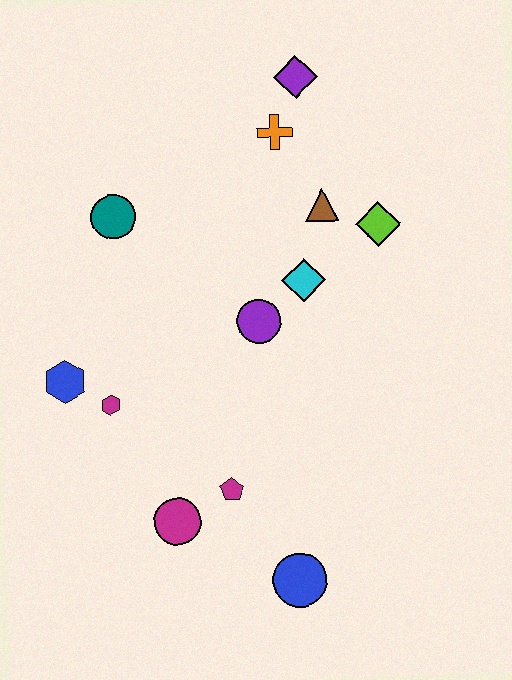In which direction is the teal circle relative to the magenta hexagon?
The teal circle is above the magenta hexagon.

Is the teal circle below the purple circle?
No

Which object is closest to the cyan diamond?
The purple circle is closest to the cyan diamond.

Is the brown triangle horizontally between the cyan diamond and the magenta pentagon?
No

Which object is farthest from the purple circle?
The blue circle is farthest from the purple circle.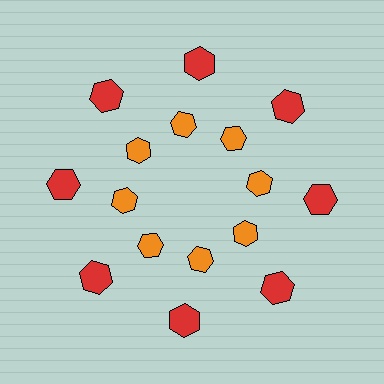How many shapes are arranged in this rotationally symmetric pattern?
There are 16 shapes, arranged in 8 groups of 2.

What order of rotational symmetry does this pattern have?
This pattern has 8-fold rotational symmetry.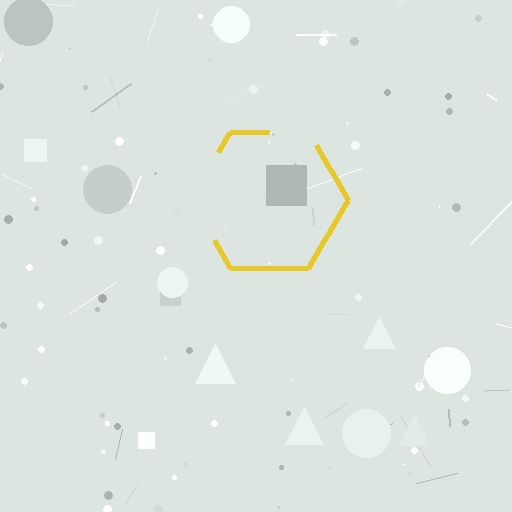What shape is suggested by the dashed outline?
The dashed outline suggests a hexagon.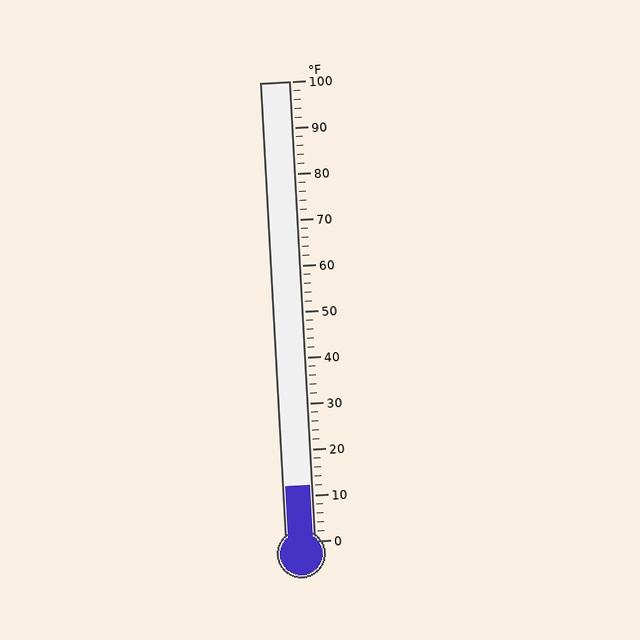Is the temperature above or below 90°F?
The temperature is below 90°F.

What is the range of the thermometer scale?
The thermometer scale ranges from 0°F to 100°F.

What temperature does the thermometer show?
The thermometer shows approximately 12°F.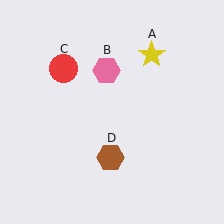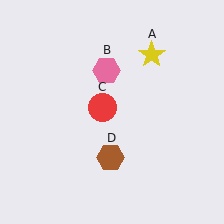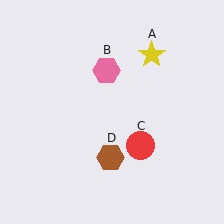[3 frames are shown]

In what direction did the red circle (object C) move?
The red circle (object C) moved down and to the right.